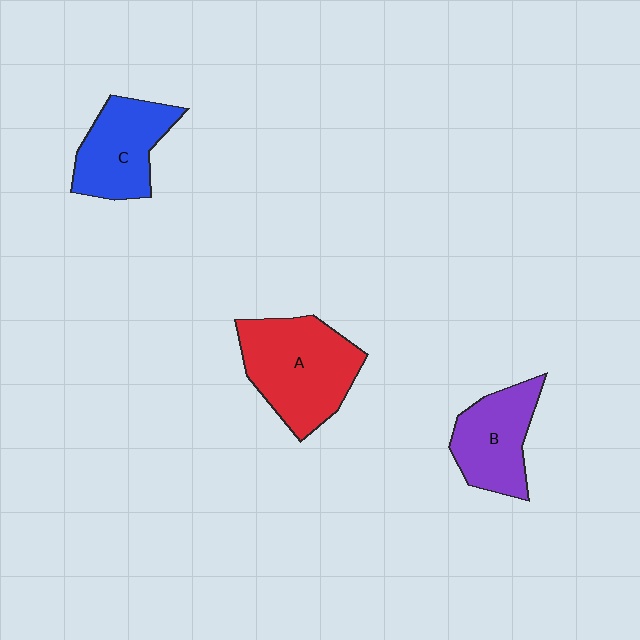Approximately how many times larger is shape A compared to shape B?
Approximately 1.4 times.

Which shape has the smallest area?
Shape B (purple).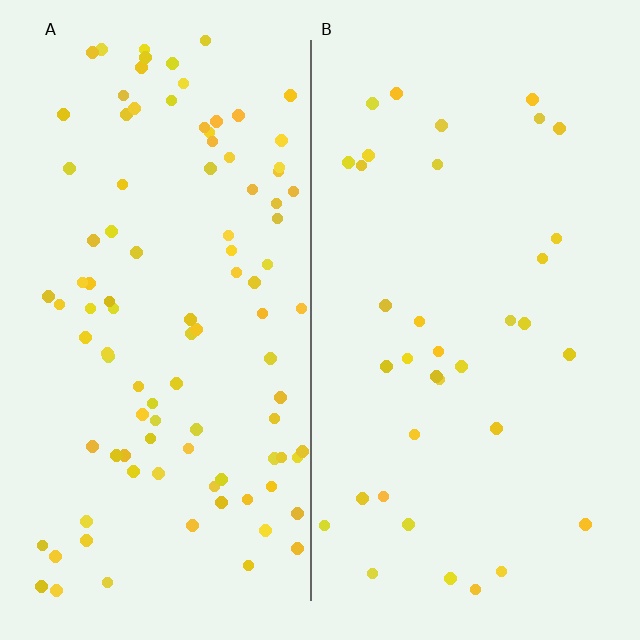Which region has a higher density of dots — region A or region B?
A (the left).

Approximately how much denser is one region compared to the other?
Approximately 2.8× — region A over region B.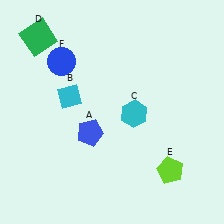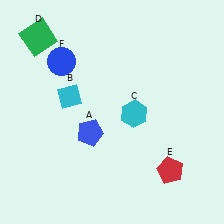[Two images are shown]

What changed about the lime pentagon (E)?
In Image 1, E is lime. In Image 2, it changed to red.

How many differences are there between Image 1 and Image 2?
There is 1 difference between the two images.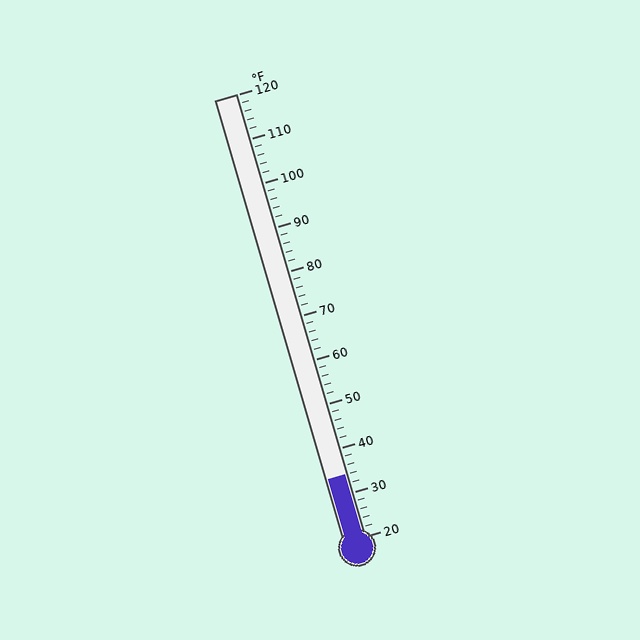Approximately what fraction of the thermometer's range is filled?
The thermometer is filled to approximately 15% of its range.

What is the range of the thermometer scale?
The thermometer scale ranges from 20°F to 120°F.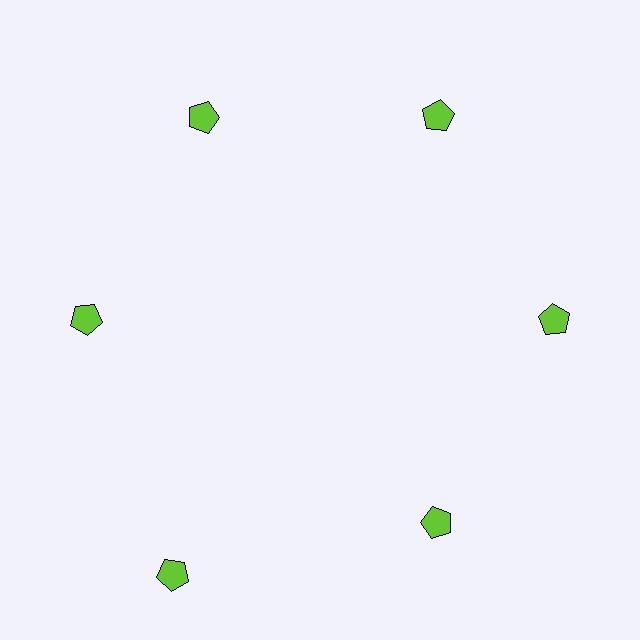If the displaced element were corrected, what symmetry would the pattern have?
It would have 6-fold rotational symmetry — the pattern would map onto itself every 60 degrees.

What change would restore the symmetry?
The symmetry would be restored by moving it inward, back onto the ring so that all 6 pentagons sit at equal angles and equal distance from the center.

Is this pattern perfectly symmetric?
No. The 6 lime pentagons are arranged in a ring, but one element near the 7 o'clock position is pushed outward from the center, breaking the 6-fold rotational symmetry.